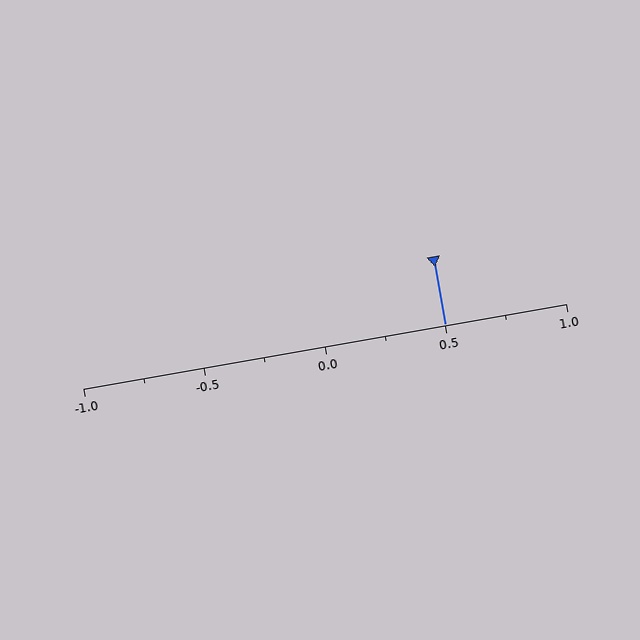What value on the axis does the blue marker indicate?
The marker indicates approximately 0.5.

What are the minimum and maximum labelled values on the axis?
The axis runs from -1.0 to 1.0.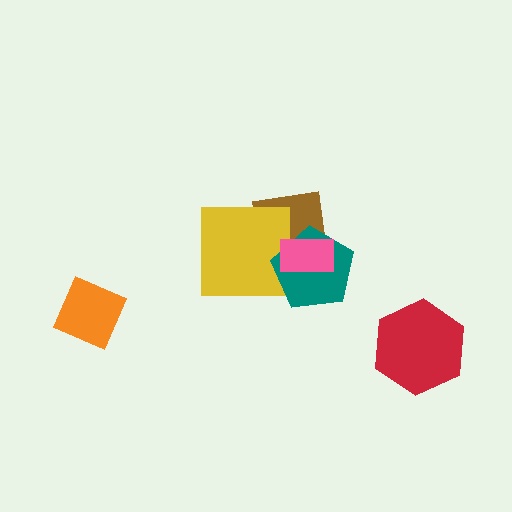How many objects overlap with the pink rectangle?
3 objects overlap with the pink rectangle.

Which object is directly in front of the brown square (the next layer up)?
The yellow square is directly in front of the brown square.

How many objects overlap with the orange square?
0 objects overlap with the orange square.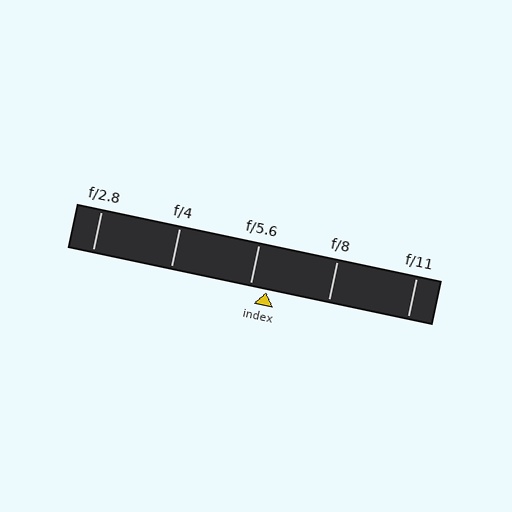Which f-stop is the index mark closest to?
The index mark is closest to f/5.6.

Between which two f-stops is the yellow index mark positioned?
The index mark is between f/5.6 and f/8.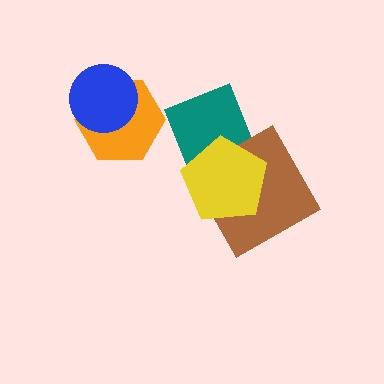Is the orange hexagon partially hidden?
Yes, it is partially covered by another shape.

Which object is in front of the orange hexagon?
The blue circle is in front of the orange hexagon.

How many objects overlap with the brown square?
1 object overlaps with the brown square.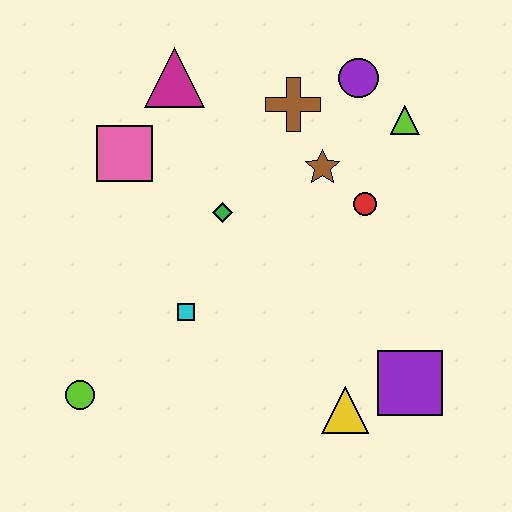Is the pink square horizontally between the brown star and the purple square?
No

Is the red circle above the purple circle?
No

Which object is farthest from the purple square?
The magenta triangle is farthest from the purple square.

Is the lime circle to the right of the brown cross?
No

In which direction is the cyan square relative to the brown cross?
The cyan square is below the brown cross.